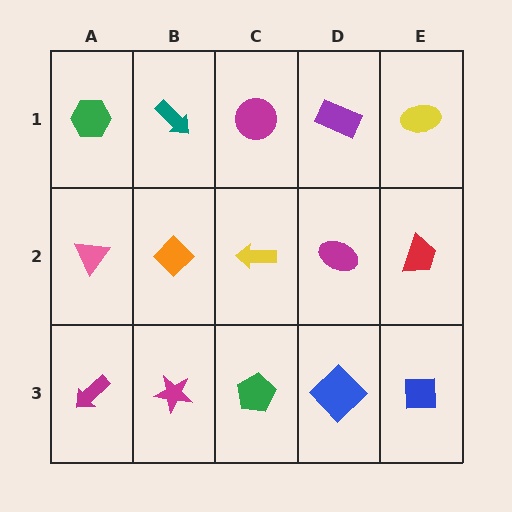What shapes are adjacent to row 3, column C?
A yellow arrow (row 2, column C), a magenta star (row 3, column B), a blue diamond (row 3, column D).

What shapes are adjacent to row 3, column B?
An orange diamond (row 2, column B), a magenta arrow (row 3, column A), a green pentagon (row 3, column C).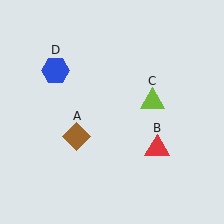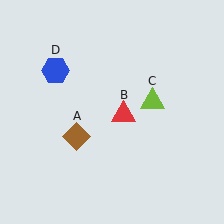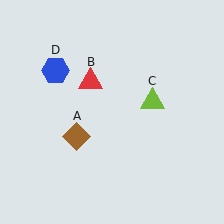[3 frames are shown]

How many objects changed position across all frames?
1 object changed position: red triangle (object B).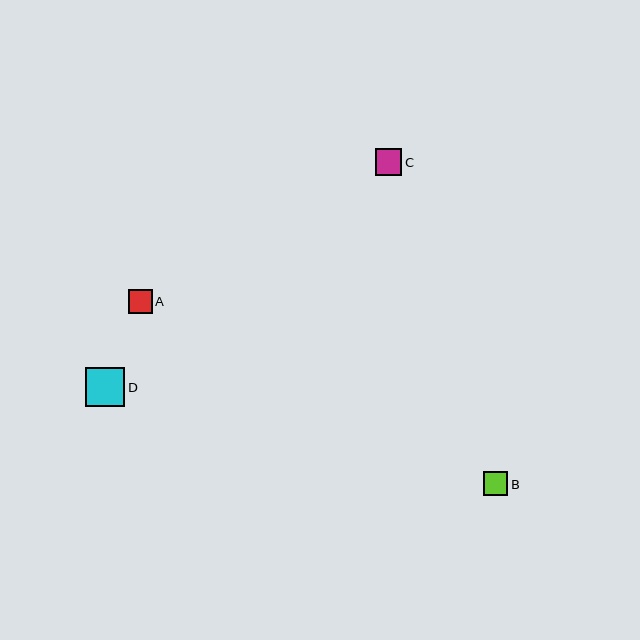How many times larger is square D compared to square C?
Square D is approximately 1.5 times the size of square C.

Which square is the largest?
Square D is the largest with a size of approximately 39 pixels.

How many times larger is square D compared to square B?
Square D is approximately 1.6 times the size of square B.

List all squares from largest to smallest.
From largest to smallest: D, C, B, A.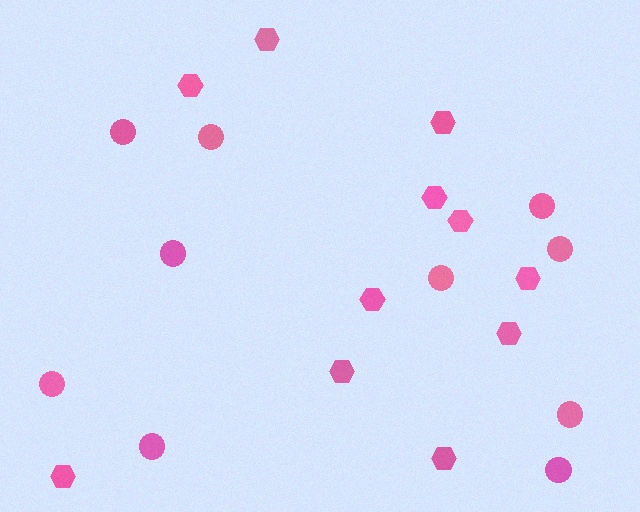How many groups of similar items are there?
There are 2 groups: one group of circles (10) and one group of hexagons (11).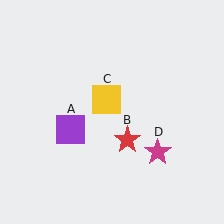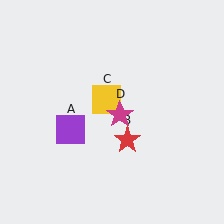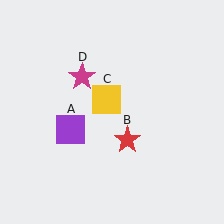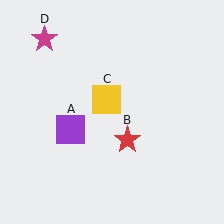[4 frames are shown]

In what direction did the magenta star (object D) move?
The magenta star (object D) moved up and to the left.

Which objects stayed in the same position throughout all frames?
Purple square (object A) and red star (object B) and yellow square (object C) remained stationary.